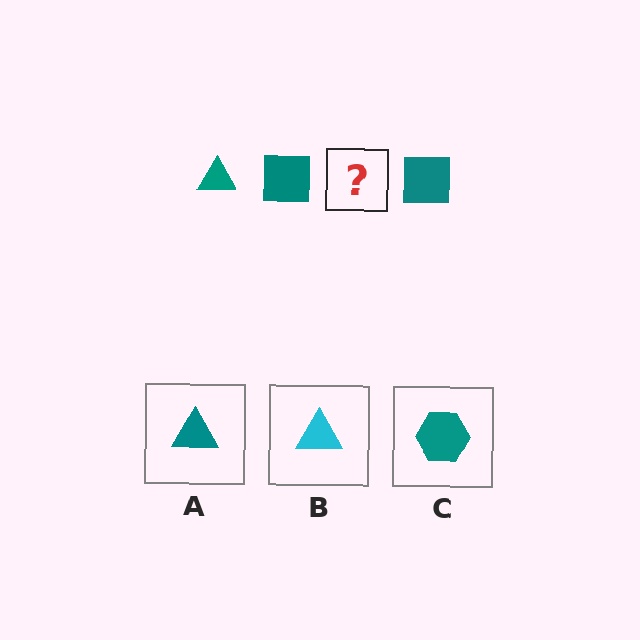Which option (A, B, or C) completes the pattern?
A.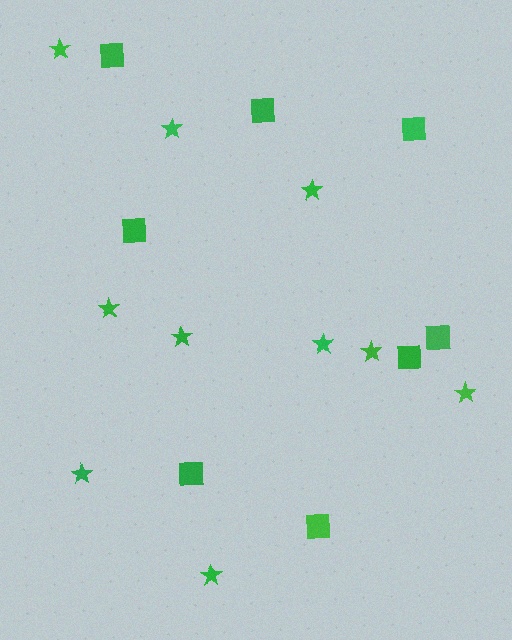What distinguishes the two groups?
There are 2 groups: one group of squares (8) and one group of stars (10).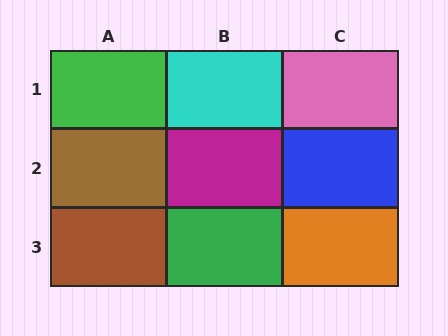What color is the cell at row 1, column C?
Pink.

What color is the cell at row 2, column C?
Blue.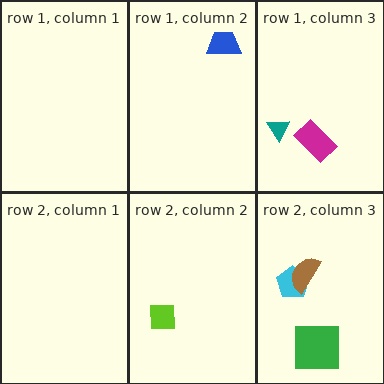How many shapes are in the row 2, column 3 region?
3.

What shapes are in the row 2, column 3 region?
The green square, the cyan pentagon, the brown semicircle.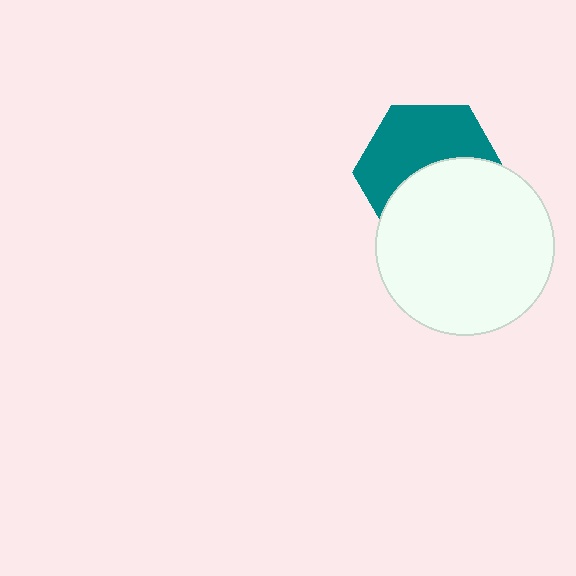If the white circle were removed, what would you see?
You would see the complete teal hexagon.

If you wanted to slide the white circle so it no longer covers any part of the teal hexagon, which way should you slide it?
Slide it down — that is the most direct way to separate the two shapes.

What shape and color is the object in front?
The object in front is a white circle.